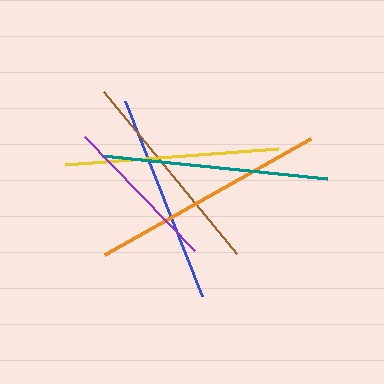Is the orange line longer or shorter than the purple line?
The orange line is longer than the purple line.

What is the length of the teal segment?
The teal segment is approximately 227 pixels long.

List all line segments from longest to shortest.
From longest to shortest: orange, teal, yellow, brown, blue, purple.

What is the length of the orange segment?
The orange segment is approximately 236 pixels long.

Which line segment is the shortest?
The purple line is the shortest at approximately 158 pixels.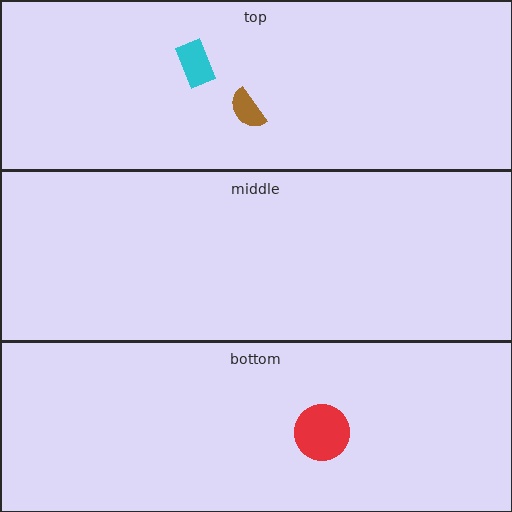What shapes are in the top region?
The brown semicircle, the cyan rectangle.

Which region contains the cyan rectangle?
The top region.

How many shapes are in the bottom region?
1.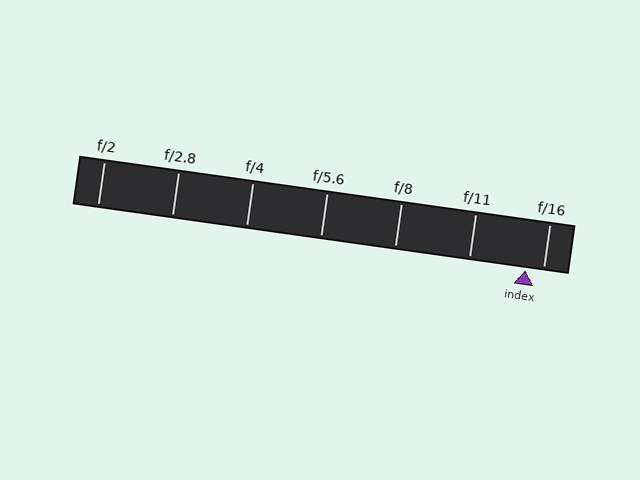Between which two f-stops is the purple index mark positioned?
The index mark is between f/11 and f/16.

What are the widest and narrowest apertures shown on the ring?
The widest aperture shown is f/2 and the narrowest is f/16.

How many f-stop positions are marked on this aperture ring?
There are 7 f-stop positions marked.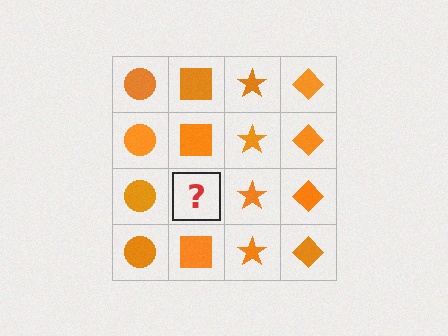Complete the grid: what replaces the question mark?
The question mark should be replaced with an orange square.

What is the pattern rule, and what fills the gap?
The rule is that each column has a consistent shape. The gap should be filled with an orange square.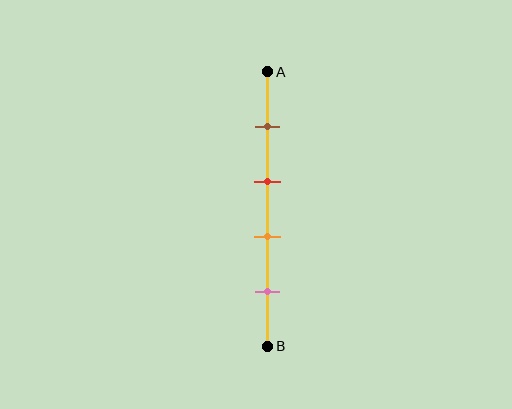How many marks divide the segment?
There are 4 marks dividing the segment.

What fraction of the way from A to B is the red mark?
The red mark is approximately 40% (0.4) of the way from A to B.